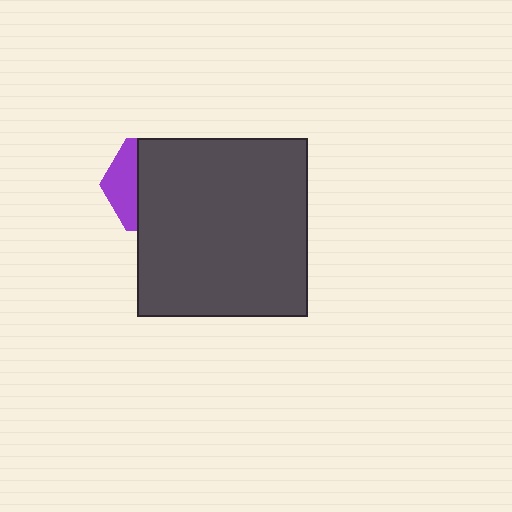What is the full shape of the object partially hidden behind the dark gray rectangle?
The partially hidden object is a purple hexagon.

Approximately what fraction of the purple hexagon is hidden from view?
Roughly 69% of the purple hexagon is hidden behind the dark gray rectangle.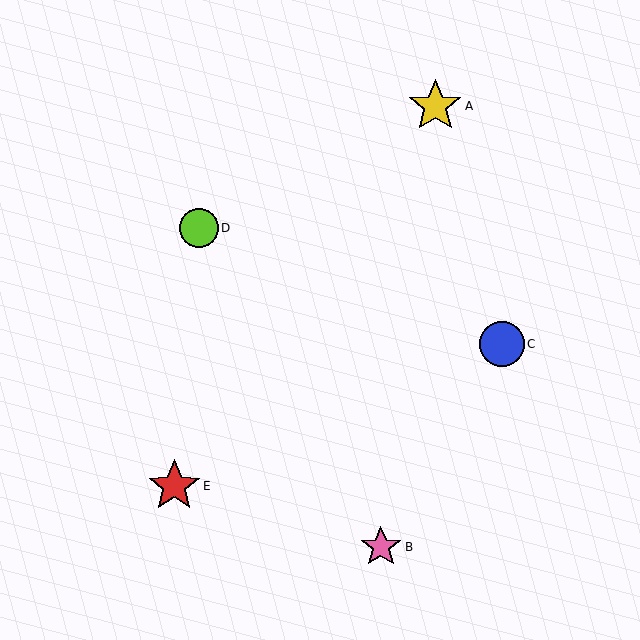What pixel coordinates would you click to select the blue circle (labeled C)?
Click at (502, 344) to select the blue circle C.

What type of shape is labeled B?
Shape B is a pink star.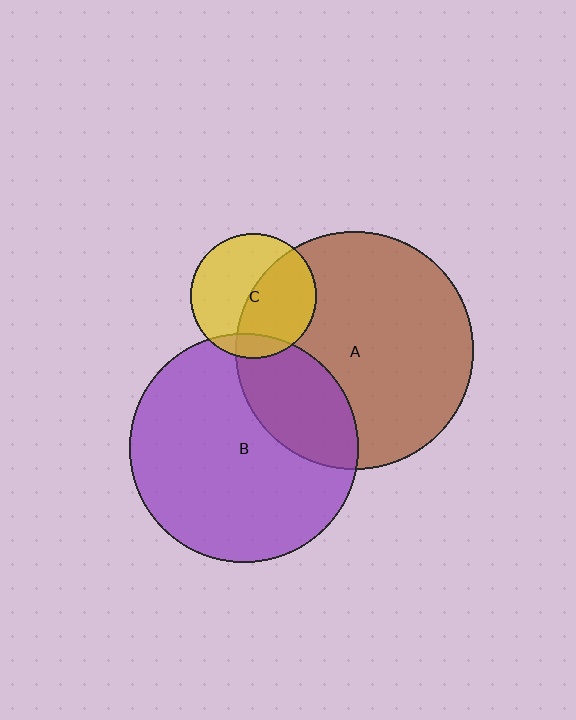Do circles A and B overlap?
Yes.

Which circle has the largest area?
Circle A (brown).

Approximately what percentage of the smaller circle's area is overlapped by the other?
Approximately 25%.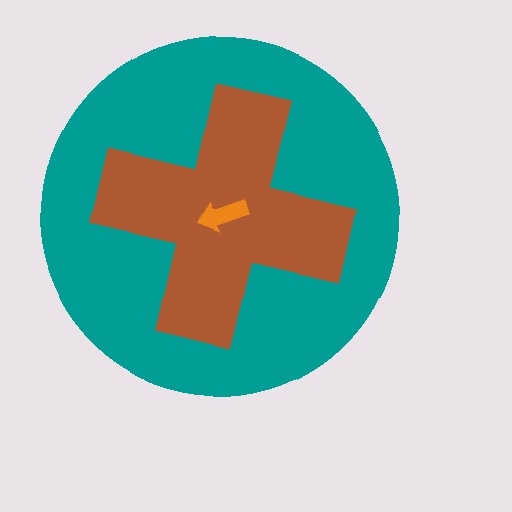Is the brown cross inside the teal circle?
Yes.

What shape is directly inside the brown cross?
The orange arrow.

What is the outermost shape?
The teal circle.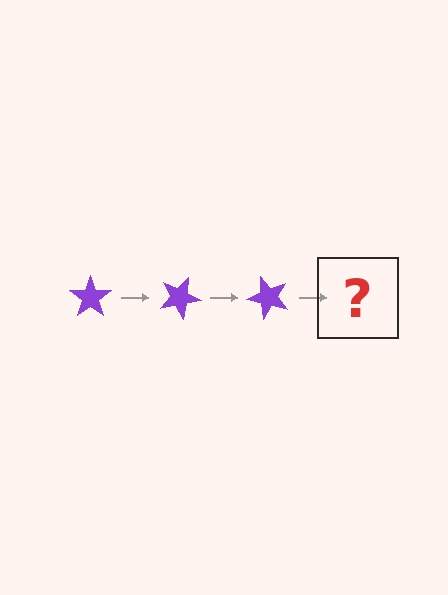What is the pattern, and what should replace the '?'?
The pattern is that the star rotates 25 degrees each step. The '?' should be a purple star rotated 75 degrees.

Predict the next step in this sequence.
The next step is a purple star rotated 75 degrees.